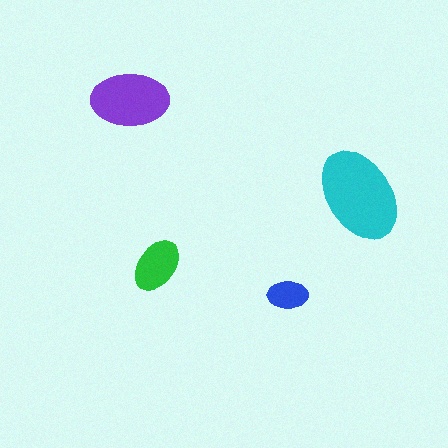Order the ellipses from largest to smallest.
the cyan one, the purple one, the green one, the blue one.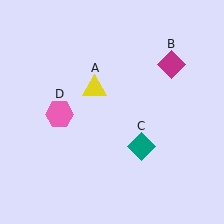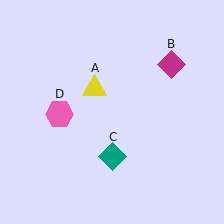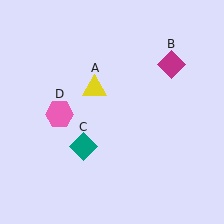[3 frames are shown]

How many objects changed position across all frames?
1 object changed position: teal diamond (object C).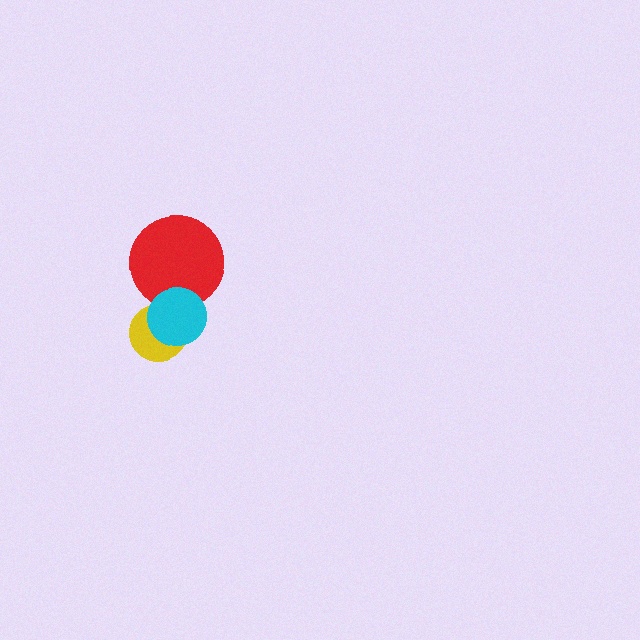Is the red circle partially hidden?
Yes, it is partially covered by another shape.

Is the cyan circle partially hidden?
No, no other shape covers it.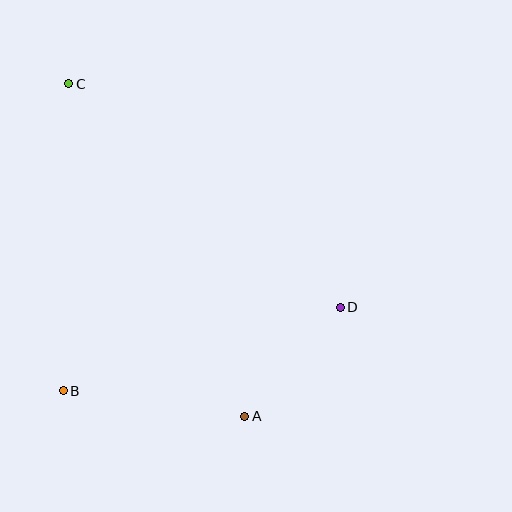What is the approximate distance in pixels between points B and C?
The distance between B and C is approximately 307 pixels.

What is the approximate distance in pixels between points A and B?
The distance between A and B is approximately 184 pixels.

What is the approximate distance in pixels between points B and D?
The distance between B and D is approximately 289 pixels.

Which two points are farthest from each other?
Points A and C are farthest from each other.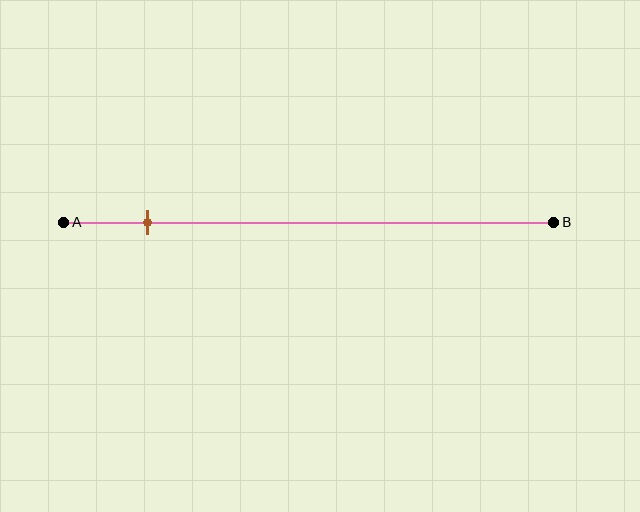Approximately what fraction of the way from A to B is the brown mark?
The brown mark is approximately 15% of the way from A to B.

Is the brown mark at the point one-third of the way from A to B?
No, the mark is at about 15% from A, not at the 33% one-third point.